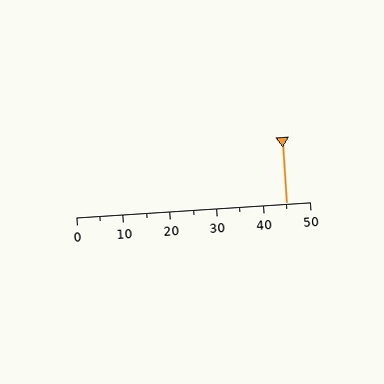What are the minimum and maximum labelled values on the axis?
The axis runs from 0 to 50.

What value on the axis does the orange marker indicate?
The marker indicates approximately 45.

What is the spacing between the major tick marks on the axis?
The major ticks are spaced 10 apart.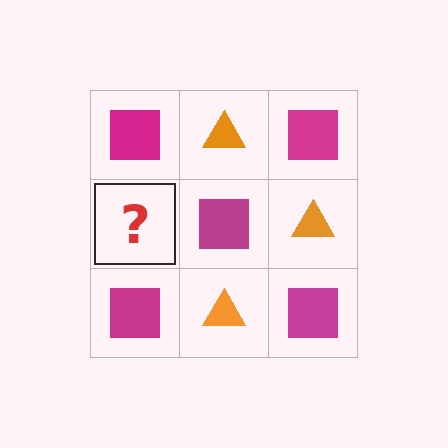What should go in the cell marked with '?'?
The missing cell should contain an orange triangle.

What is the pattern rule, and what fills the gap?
The rule is that it alternates magenta square and orange triangle in a checkerboard pattern. The gap should be filled with an orange triangle.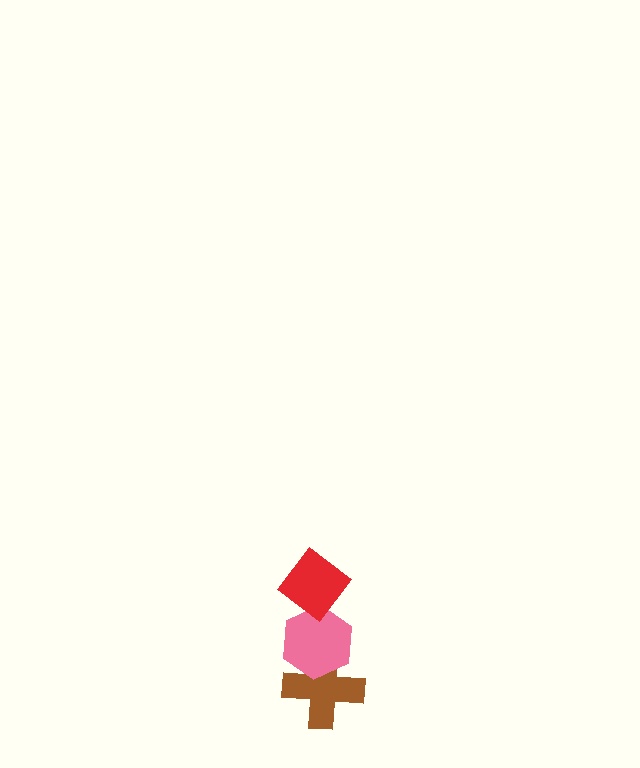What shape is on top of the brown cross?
The pink hexagon is on top of the brown cross.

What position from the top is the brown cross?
The brown cross is 3rd from the top.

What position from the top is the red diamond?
The red diamond is 1st from the top.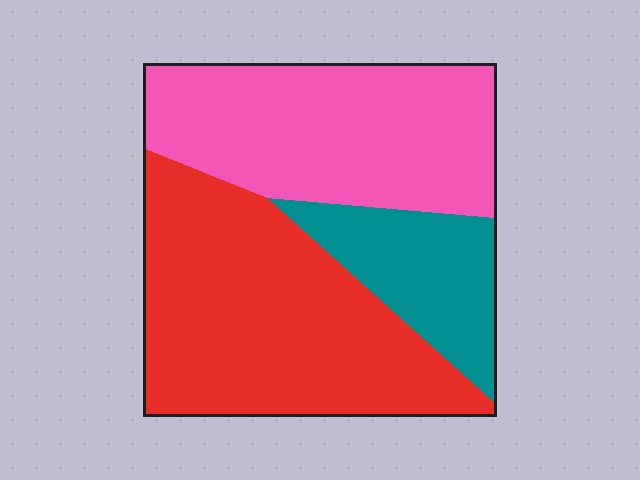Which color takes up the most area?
Red, at roughly 45%.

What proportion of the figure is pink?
Pink covers around 40% of the figure.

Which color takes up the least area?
Teal, at roughly 15%.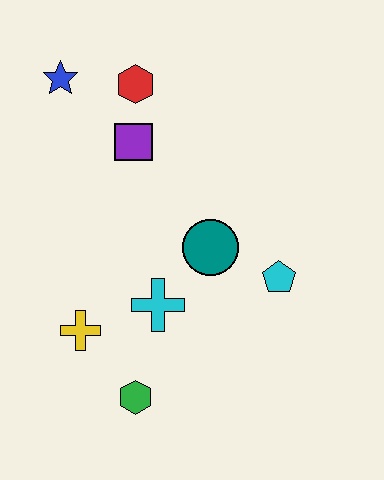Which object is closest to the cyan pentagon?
The teal circle is closest to the cyan pentagon.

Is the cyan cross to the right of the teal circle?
No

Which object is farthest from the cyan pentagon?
The blue star is farthest from the cyan pentagon.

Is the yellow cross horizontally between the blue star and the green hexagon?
Yes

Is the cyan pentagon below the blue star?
Yes